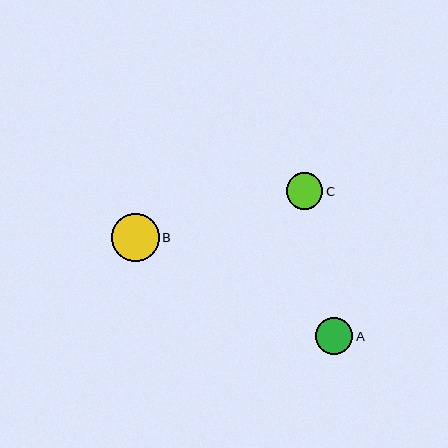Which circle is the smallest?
Circle C is the smallest with a size of approximately 37 pixels.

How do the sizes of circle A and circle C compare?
Circle A and circle C are approximately the same size.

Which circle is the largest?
Circle B is the largest with a size of approximately 48 pixels.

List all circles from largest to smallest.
From largest to smallest: B, A, C.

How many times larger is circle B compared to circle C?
Circle B is approximately 1.3 times the size of circle C.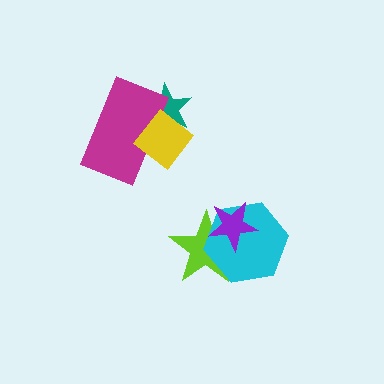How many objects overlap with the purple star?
2 objects overlap with the purple star.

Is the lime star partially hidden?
Yes, it is partially covered by another shape.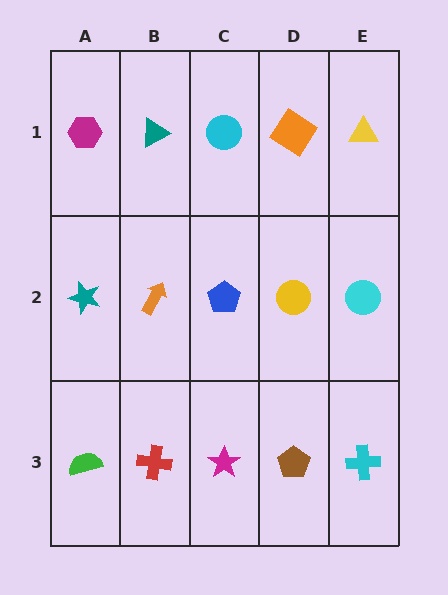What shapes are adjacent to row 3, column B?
An orange arrow (row 2, column B), a green semicircle (row 3, column A), a magenta star (row 3, column C).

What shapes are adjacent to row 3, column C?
A blue pentagon (row 2, column C), a red cross (row 3, column B), a brown pentagon (row 3, column D).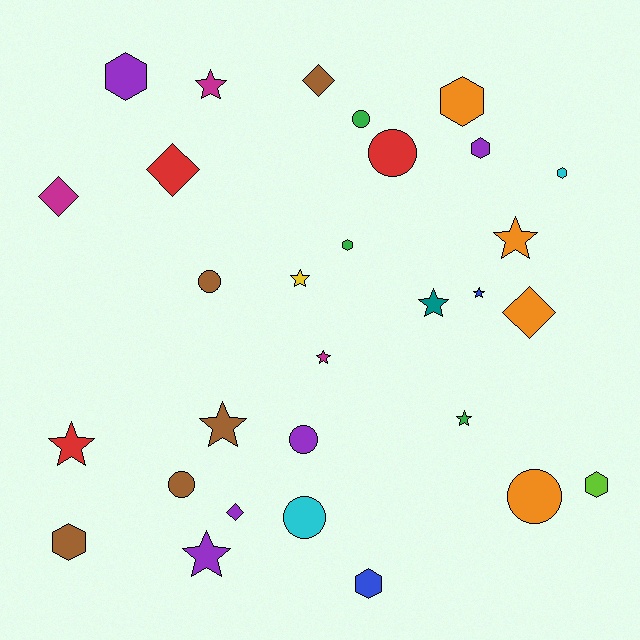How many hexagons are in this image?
There are 8 hexagons.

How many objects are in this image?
There are 30 objects.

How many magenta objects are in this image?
There are 3 magenta objects.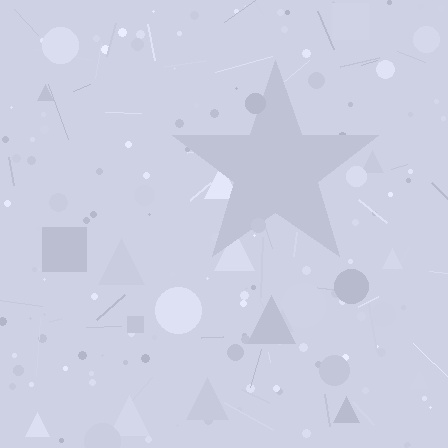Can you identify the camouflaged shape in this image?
The camouflaged shape is a star.